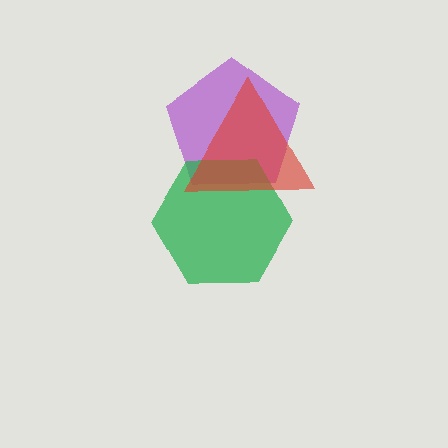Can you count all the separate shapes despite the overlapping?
Yes, there are 3 separate shapes.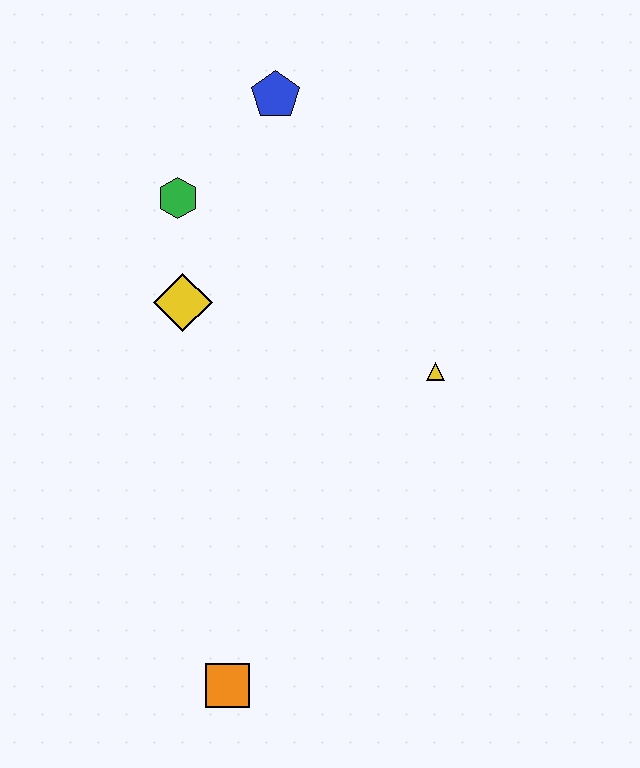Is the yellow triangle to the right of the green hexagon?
Yes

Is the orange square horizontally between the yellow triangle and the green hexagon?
Yes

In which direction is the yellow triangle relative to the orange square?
The yellow triangle is above the orange square.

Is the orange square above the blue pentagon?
No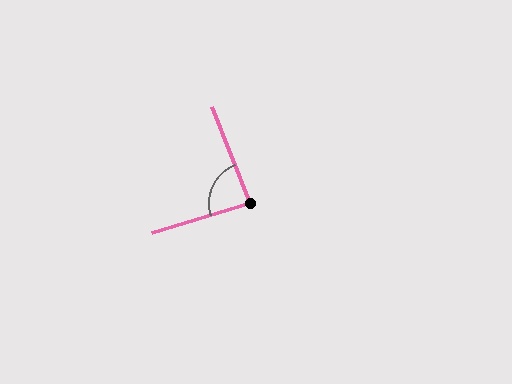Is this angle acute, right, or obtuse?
It is approximately a right angle.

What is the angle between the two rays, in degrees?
Approximately 85 degrees.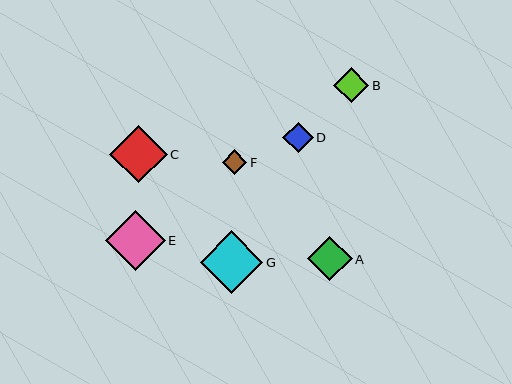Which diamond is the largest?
Diamond G is the largest with a size of approximately 62 pixels.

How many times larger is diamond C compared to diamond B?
Diamond C is approximately 1.6 times the size of diamond B.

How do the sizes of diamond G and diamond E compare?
Diamond G and diamond E are approximately the same size.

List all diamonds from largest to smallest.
From largest to smallest: G, E, C, A, B, D, F.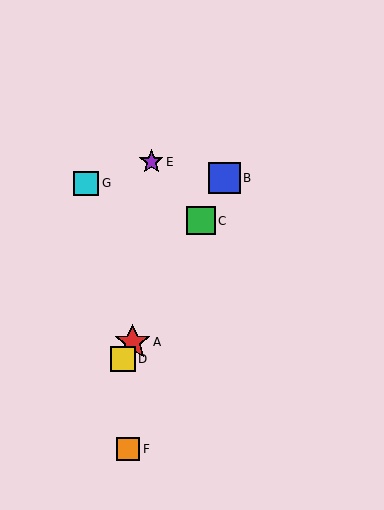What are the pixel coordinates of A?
Object A is at (133, 342).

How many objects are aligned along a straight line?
4 objects (A, B, C, D) are aligned along a straight line.